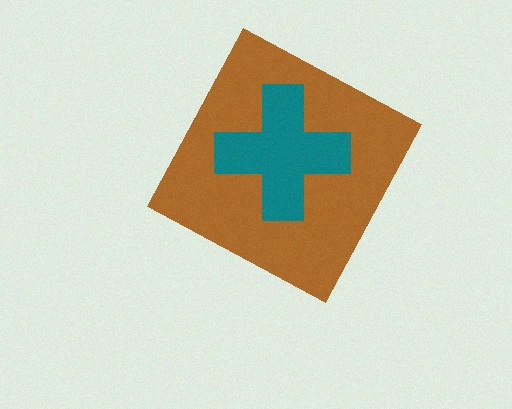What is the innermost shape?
The teal cross.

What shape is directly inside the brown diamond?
The teal cross.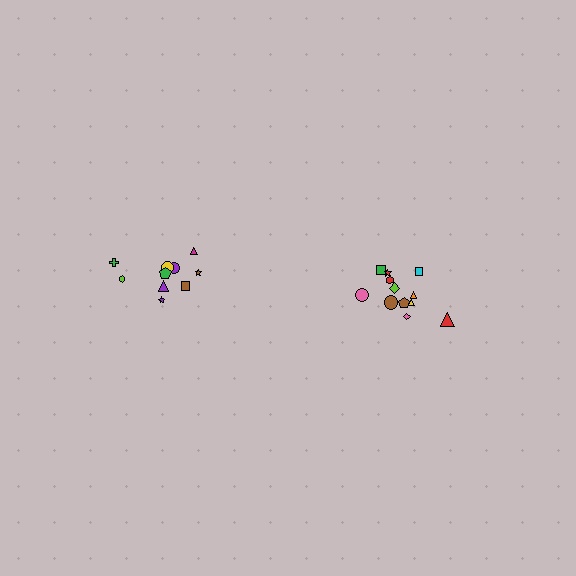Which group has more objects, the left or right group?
The right group.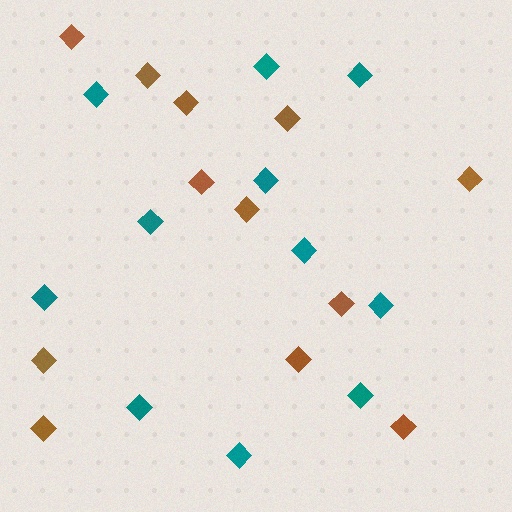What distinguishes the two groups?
There are 2 groups: one group of teal diamonds (11) and one group of brown diamonds (12).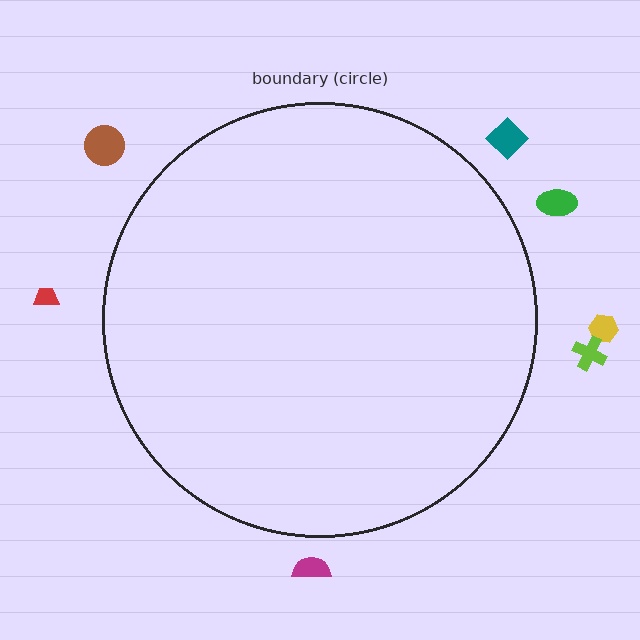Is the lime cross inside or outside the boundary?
Outside.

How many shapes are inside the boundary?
0 inside, 7 outside.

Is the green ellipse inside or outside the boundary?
Outside.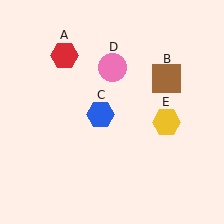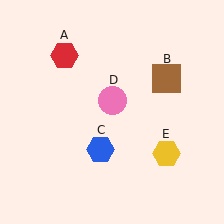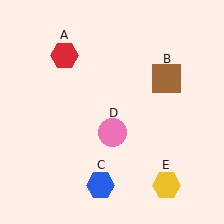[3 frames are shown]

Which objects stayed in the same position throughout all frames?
Red hexagon (object A) and brown square (object B) remained stationary.